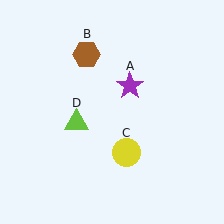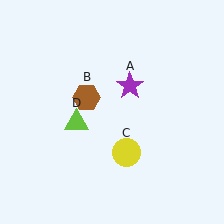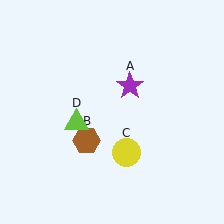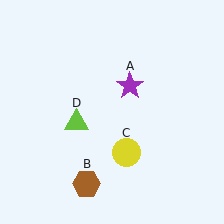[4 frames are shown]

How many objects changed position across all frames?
1 object changed position: brown hexagon (object B).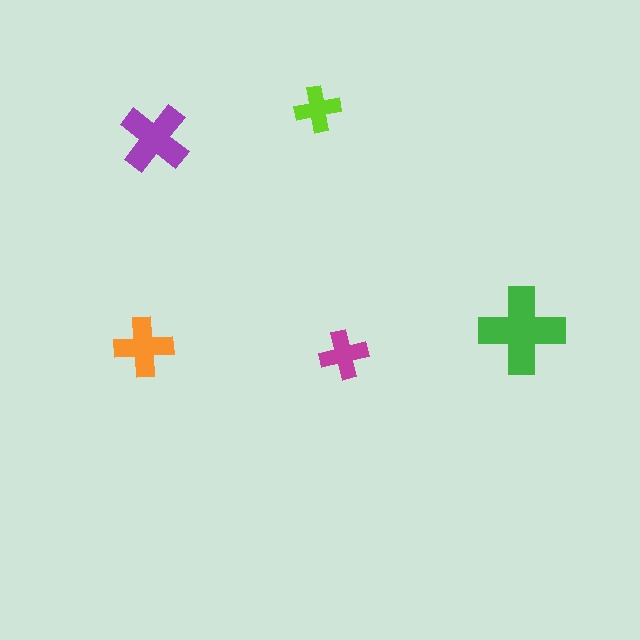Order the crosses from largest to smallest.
the green one, the purple one, the orange one, the magenta one, the lime one.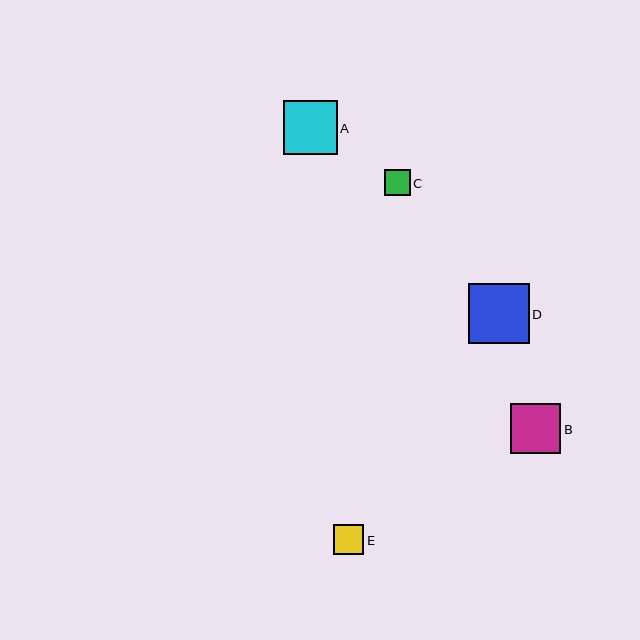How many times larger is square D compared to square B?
Square D is approximately 1.2 times the size of square B.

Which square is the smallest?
Square C is the smallest with a size of approximately 26 pixels.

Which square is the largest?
Square D is the largest with a size of approximately 61 pixels.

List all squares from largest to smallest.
From largest to smallest: D, A, B, E, C.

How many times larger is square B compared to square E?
Square B is approximately 1.6 times the size of square E.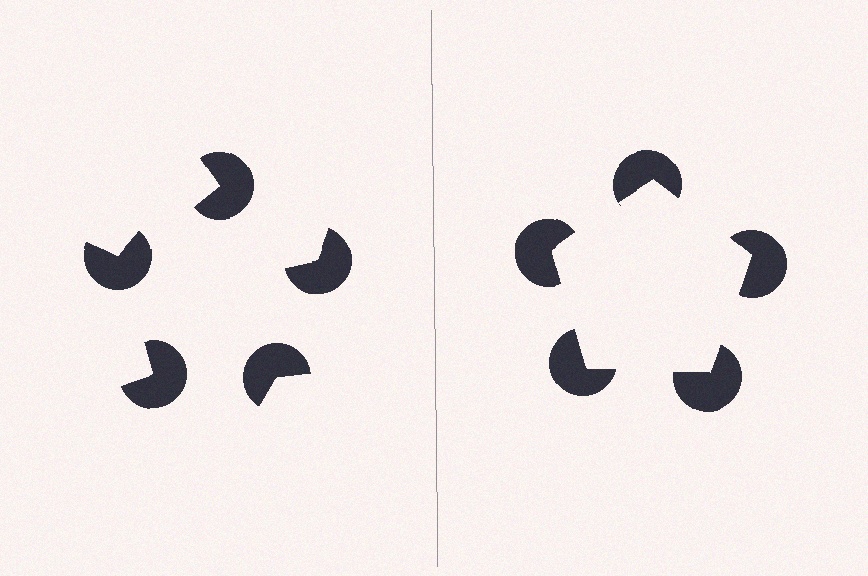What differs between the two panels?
The pac-man discs are positioned identically on both sides; only the wedge orientations differ. On the right they align to a pentagon; on the left they are misaligned.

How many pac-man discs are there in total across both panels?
10 — 5 on each side.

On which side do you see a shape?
An illusory pentagon appears on the right side. On the left side the wedge cuts are rotated, so no coherent shape forms.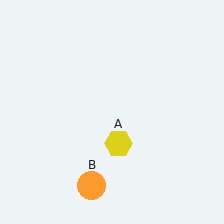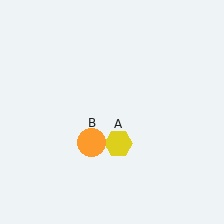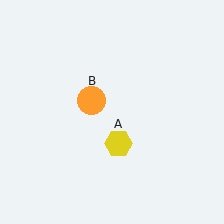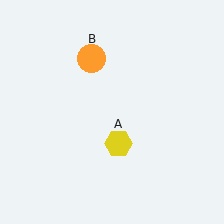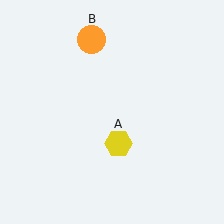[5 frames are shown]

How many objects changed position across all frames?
1 object changed position: orange circle (object B).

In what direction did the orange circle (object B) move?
The orange circle (object B) moved up.